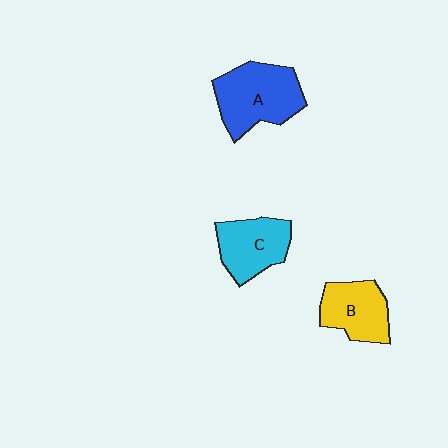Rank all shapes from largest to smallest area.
From largest to smallest: A (blue), C (cyan), B (yellow).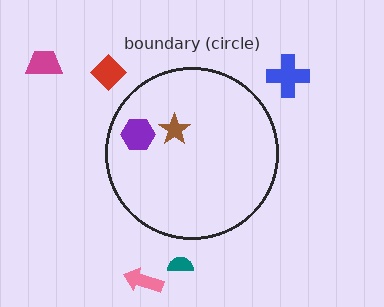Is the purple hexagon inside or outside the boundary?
Inside.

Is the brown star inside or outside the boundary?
Inside.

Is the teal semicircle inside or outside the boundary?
Outside.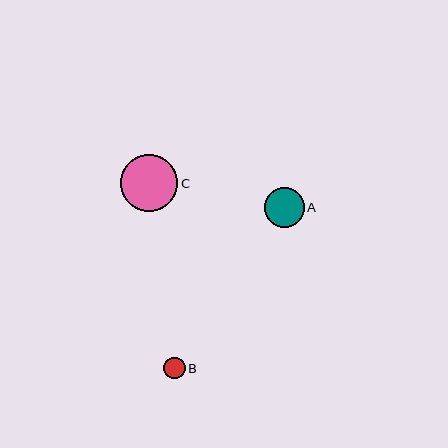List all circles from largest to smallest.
From largest to smallest: C, A, B.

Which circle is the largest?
Circle C is the largest with a size of approximately 57 pixels.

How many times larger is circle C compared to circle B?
Circle C is approximately 2.6 times the size of circle B.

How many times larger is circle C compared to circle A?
Circle C is approximately 1.4 times the size of circle A.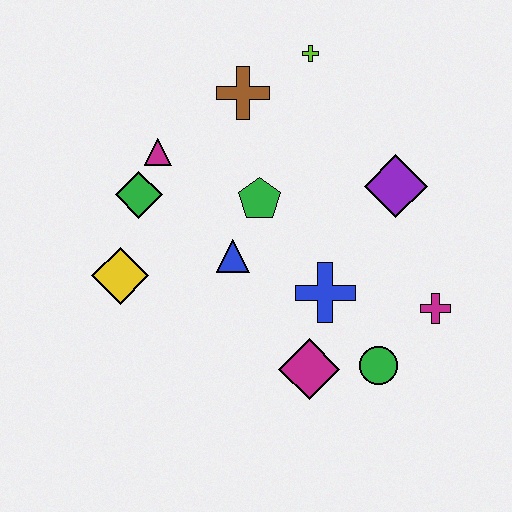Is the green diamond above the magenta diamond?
Yes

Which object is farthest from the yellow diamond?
The magenta cross is farthest from the yellow diamond.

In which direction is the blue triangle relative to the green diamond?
The blue triangle is to the right of the green diamond.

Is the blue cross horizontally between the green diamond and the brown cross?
No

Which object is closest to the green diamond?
The magenta triangle is closest to the green diamond.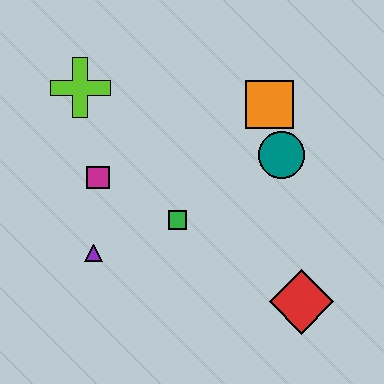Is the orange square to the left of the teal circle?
Yes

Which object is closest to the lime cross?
The magenta square is closest to the lime cross.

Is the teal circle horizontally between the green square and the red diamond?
Yes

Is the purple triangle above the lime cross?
No